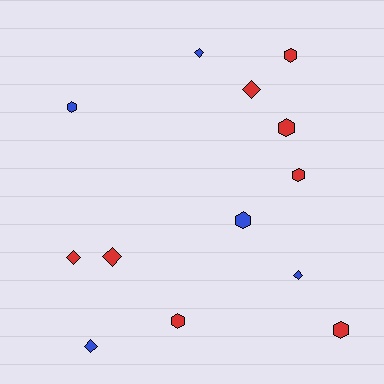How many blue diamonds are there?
There are 3 blue diamonds.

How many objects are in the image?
There are 13 objects.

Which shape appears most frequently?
Hexagon, with 7 objects.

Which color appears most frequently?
Red, with 8 objects.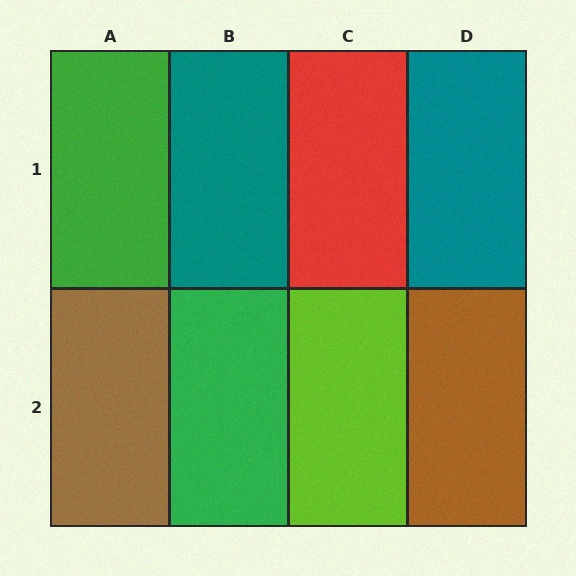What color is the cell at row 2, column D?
Brown.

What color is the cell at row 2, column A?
Brown.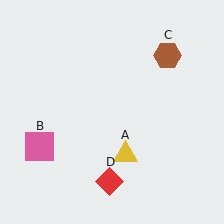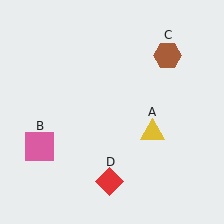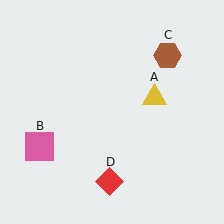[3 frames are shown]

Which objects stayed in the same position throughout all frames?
Pink square (object B) and brown hexagon (object C) and red diamond (object D) remained stationary.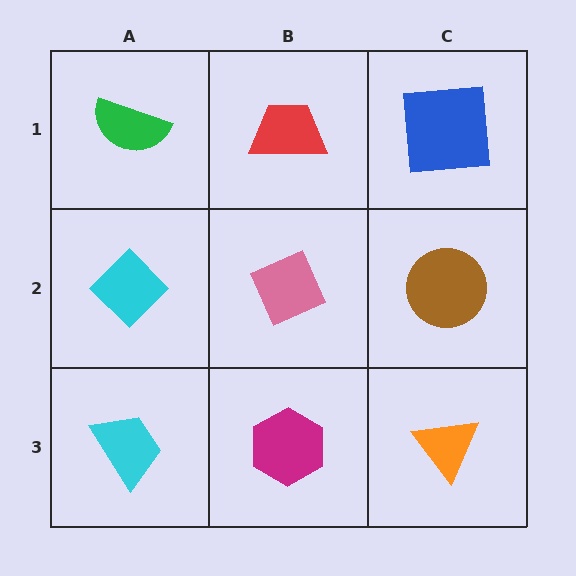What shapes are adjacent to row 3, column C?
A brown circle (row 2, column C), a magenta hexagon (row 3, column B).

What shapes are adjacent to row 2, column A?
A green semicircle (row 1, column A), a cyan trapezoid (row 3, column A), a pink diamond (row 2, column B).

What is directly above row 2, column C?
A blue square.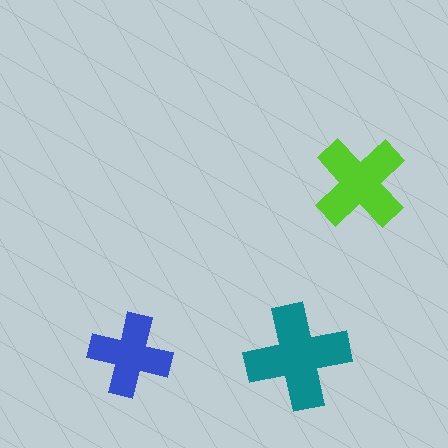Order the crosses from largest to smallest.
the teal one, the lime one, the blue one.